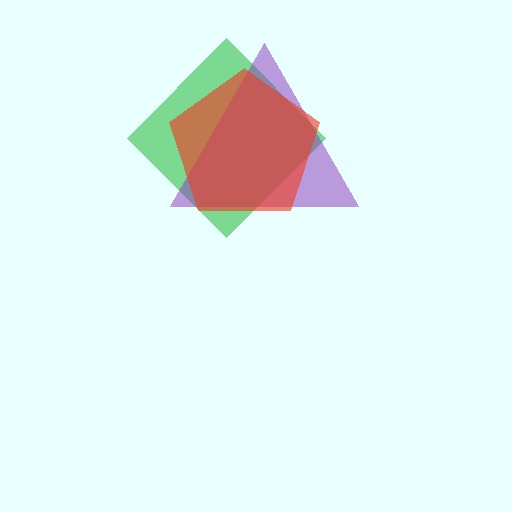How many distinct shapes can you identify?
There are 3 distinct shapes: a green diamond, a purple triangle, a red pentagon.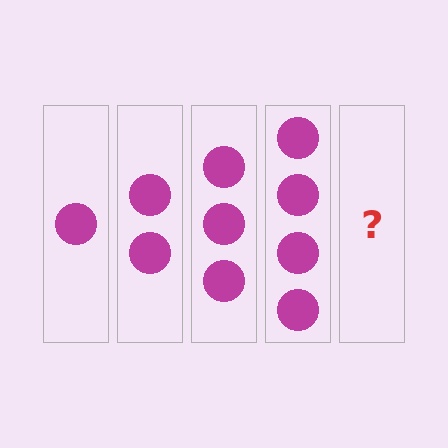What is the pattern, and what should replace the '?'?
The pattern is that each step adds one more circle. The '?' should be 5 circles.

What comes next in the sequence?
The next element should be 5 circles.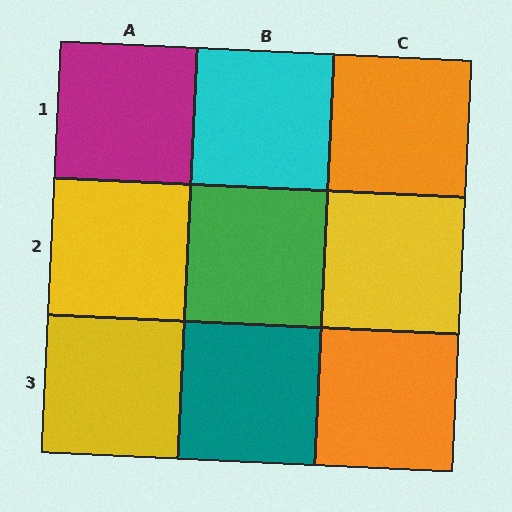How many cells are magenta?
1 cell is magenta.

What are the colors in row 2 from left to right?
Yellow, green, yellow.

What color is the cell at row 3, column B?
Teal.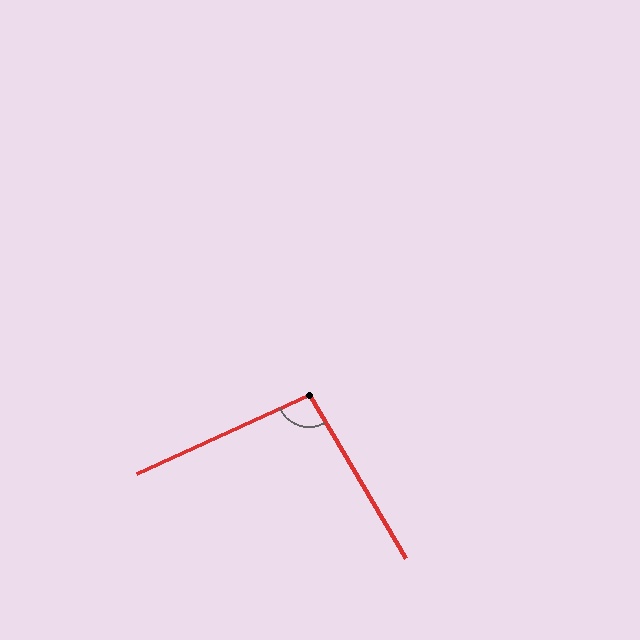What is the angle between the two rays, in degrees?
Approximately 96 degrees.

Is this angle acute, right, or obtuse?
It is obtuse.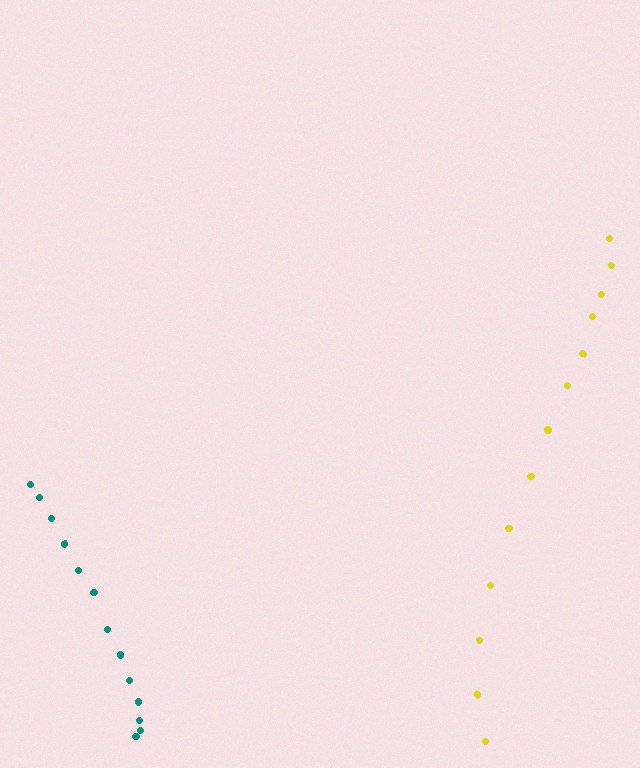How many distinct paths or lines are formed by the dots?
There are 2 distinct paths.